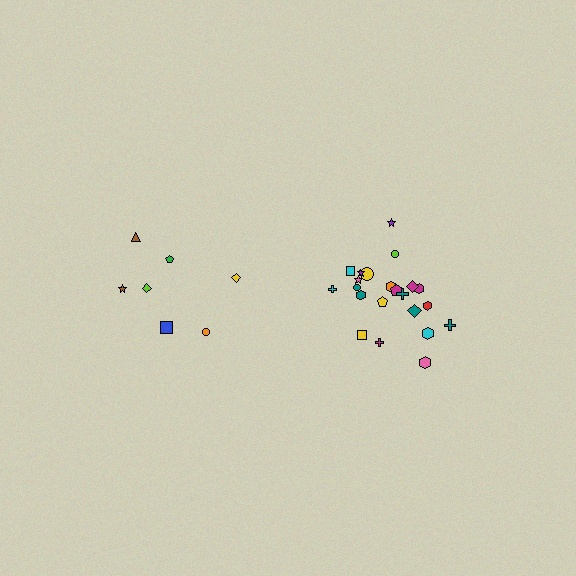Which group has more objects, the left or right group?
The right group.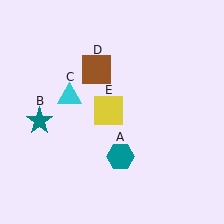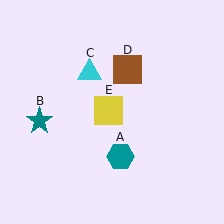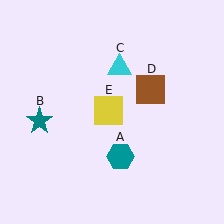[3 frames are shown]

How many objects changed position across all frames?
2 objects changed position: cyan triangle (object C), brown square (object D).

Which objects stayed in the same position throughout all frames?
Teal hexagon (object A) and teal star (object B) and yellow square (object E) remained stationary.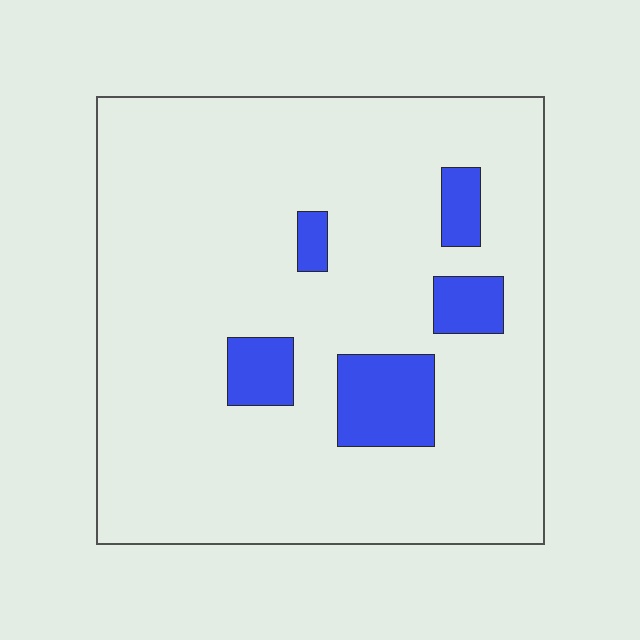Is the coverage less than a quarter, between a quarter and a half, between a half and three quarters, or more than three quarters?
Less than a quarter.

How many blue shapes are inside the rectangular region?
5.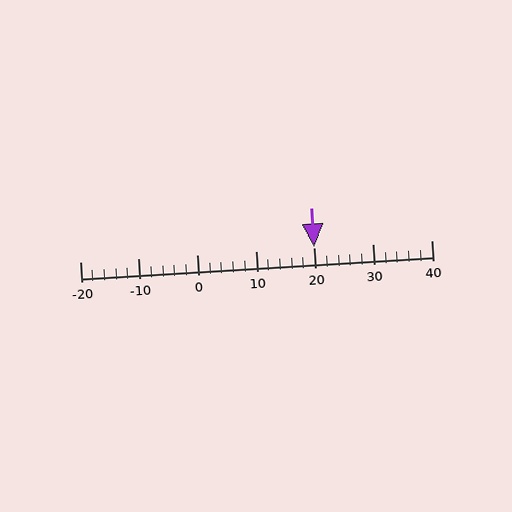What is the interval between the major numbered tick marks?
The major tick marks are spaced 10 units apart.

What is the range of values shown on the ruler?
The ruler shows values from -20 to 40.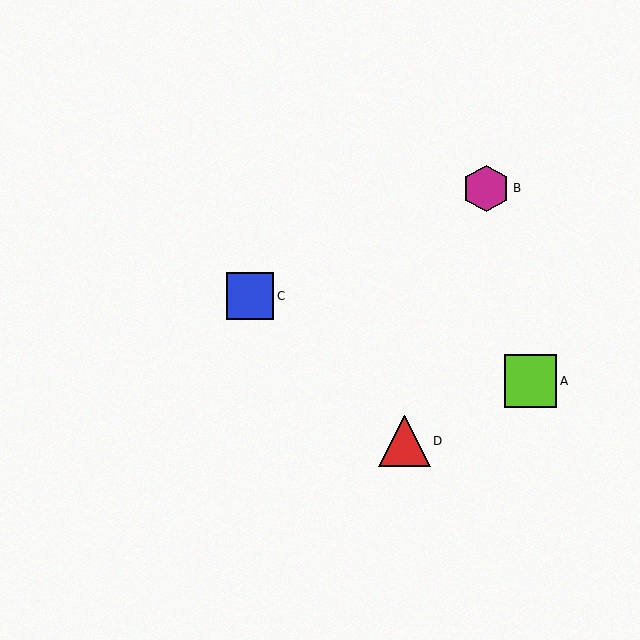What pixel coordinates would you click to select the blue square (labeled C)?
Click at (250, 296) to select the blue square C.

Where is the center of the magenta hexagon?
The center of the magenta hexagon is at (486, 188).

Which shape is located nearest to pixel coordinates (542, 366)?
The lime square (labeled A) at (530, 381) is nearest to that location.